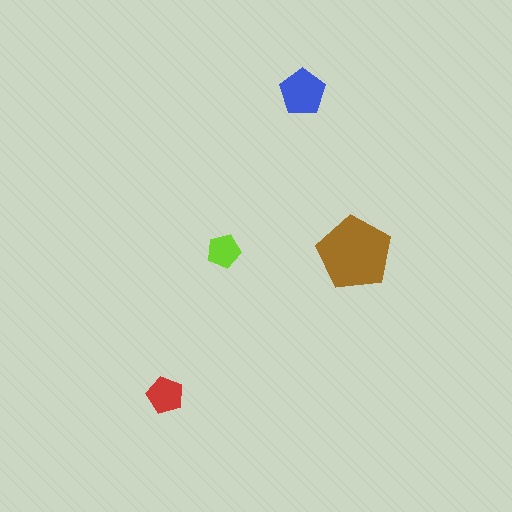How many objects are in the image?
There are 4 objects in the image.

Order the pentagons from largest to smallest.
the brown one, the blue one, the red one, the lime one.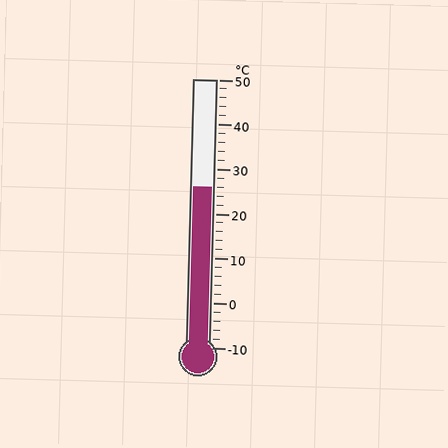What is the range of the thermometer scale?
The thermometer scale ranges from -10°C to 50°C.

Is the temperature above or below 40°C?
The temperature is below 40°C.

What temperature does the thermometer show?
The thermometer shows approximately 26°C.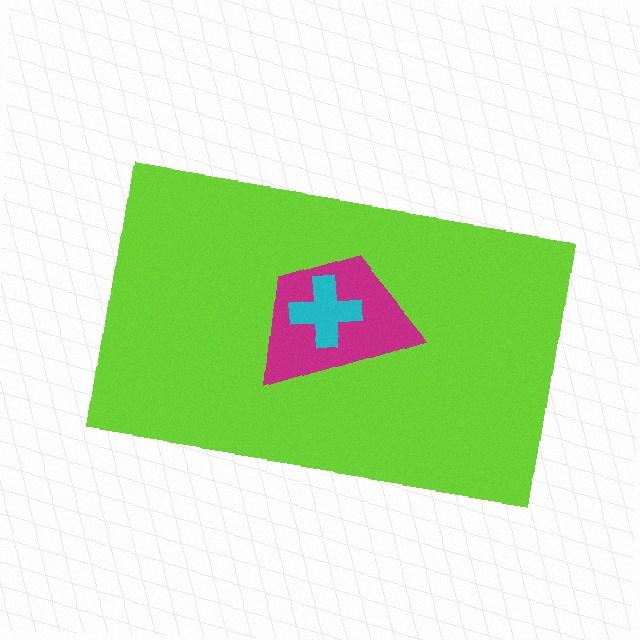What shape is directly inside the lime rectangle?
The magenta trapezoid.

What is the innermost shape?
The cyan cross.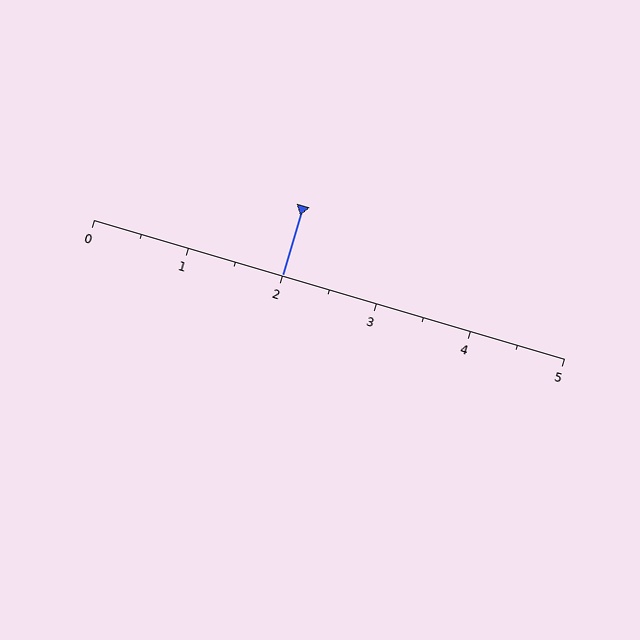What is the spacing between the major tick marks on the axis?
The major ticks are spaced 1 apart.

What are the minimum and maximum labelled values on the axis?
The axis runs from 0 to 5.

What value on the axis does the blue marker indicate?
The marker indicates approximately 2.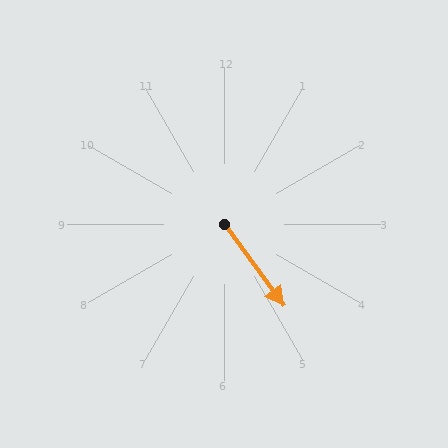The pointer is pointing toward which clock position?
Roughly 5 o'clock.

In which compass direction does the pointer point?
Southeast.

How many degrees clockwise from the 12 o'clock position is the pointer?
Approximately 144 degrees.